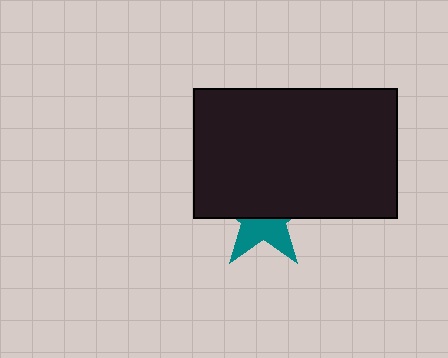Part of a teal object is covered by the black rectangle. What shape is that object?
It is a star.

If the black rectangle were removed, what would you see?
You would see the complete teal star.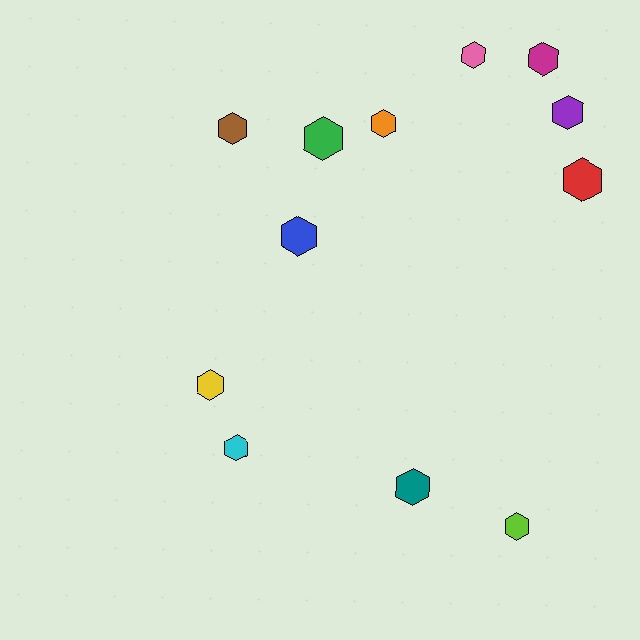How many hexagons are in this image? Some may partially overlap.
There are 12 hexagons.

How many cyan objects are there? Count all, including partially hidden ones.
There is 1 cyan object.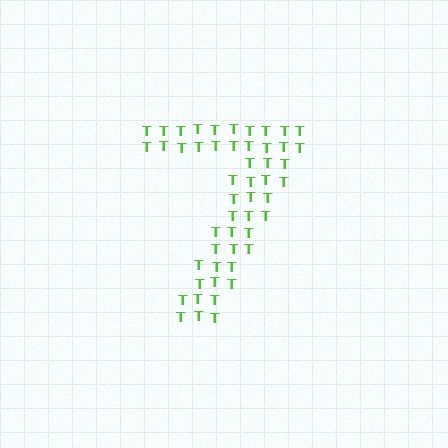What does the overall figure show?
The overall figure shows the digit 7.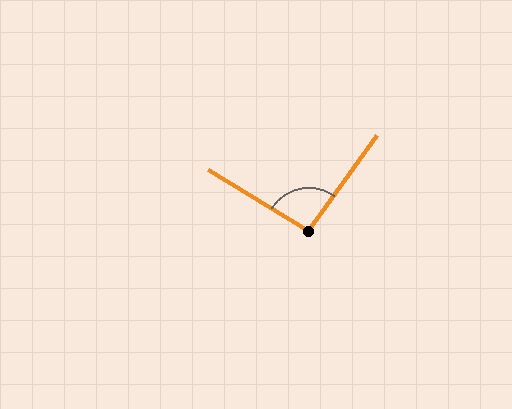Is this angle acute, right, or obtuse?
It is approximately a right angle.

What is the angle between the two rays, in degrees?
Approximately 94 degrees.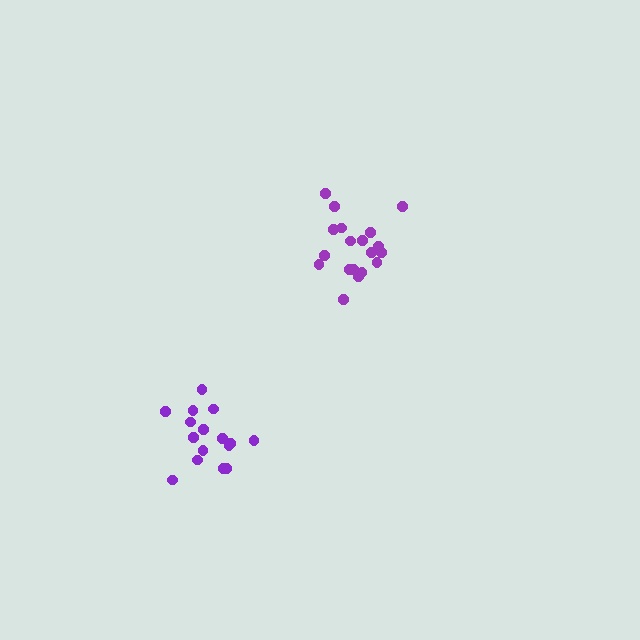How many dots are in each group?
Group 1: 16 dots, Group 2: 19 dots (35 total).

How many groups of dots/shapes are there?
There are 2 groups.